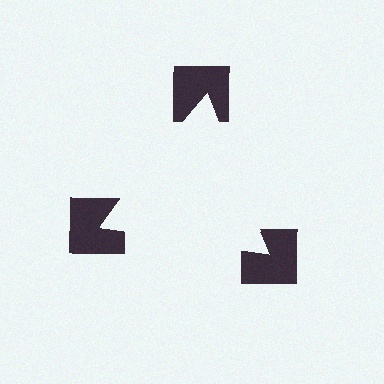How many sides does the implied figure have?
3 sides.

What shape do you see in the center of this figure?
An illusory triangle — its edges are inferred from the aligned wedge cuts in the notched squares, not physically drawn.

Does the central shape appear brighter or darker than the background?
It typically appears slightly brighter than the background, even though no actual brightness change is drawn.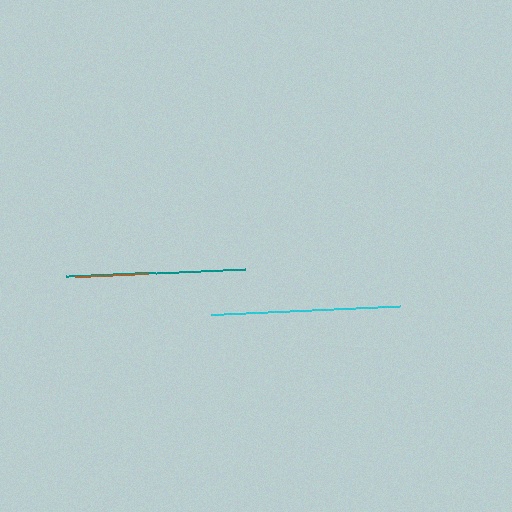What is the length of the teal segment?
The teal segment is approximately 179 pixels long.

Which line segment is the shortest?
The brown line is the shortest at approximately 73 pixels.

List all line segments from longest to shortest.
From longest to shortest: cyan, teal, brown.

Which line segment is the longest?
The cyan line is the longest at approximately 190 pixels.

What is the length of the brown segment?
The brown segment is approximately 73 pixels long.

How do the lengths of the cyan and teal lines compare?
The cyan and teal lines are approximately the same length.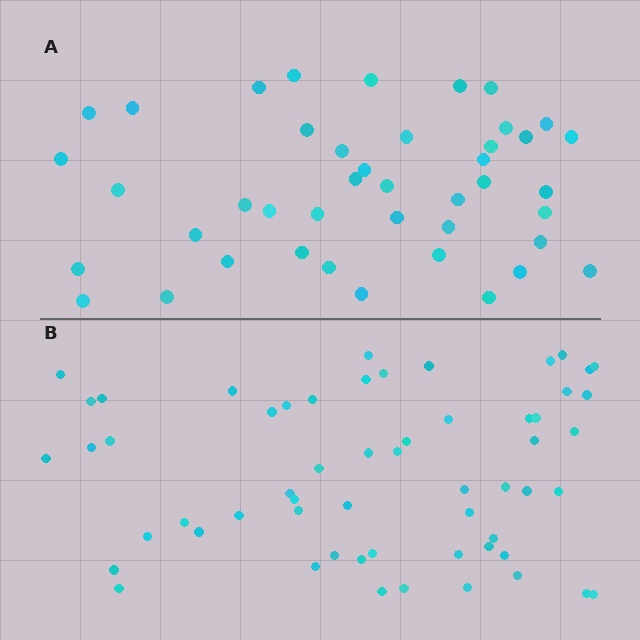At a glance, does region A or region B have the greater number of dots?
Region B (the bottom region) has more dots.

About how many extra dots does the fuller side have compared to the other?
Region B has approximately 15 more dots than region A.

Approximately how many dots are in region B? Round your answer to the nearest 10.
About 60 dots. (The exact count is 58, which rounds to 60.)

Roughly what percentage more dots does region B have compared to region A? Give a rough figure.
About 35% more.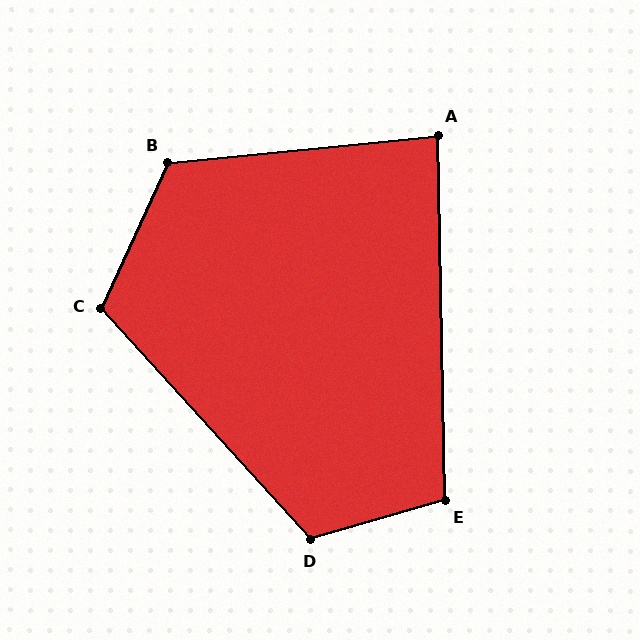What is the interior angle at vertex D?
Approximately 116 degrees (obtuse).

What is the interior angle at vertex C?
Approximately 113 degrees (obtuse).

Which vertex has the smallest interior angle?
A, at approximately 85 degrees.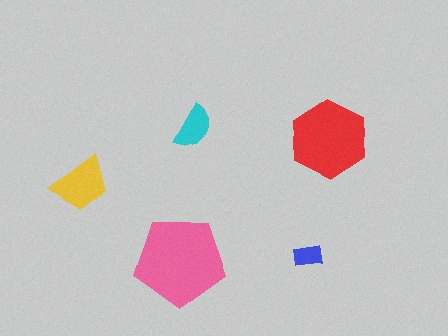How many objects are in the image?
There are 5 objects in the image.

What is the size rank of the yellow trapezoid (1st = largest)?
3rd.